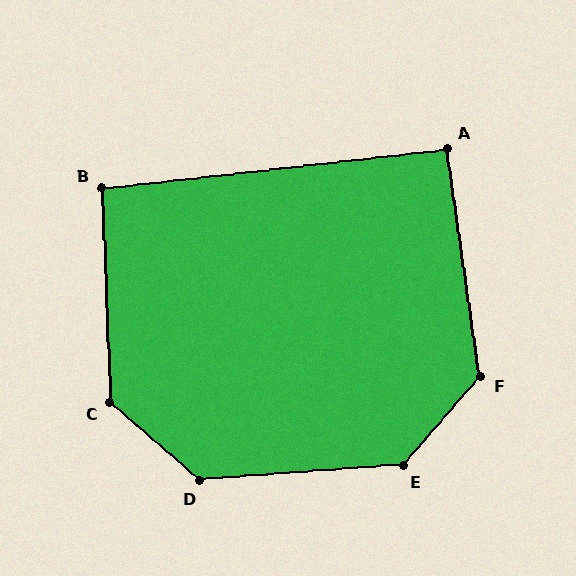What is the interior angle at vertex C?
Approximately 133 degrees (obtuse).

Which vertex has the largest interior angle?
E, at approximately 135 degrees.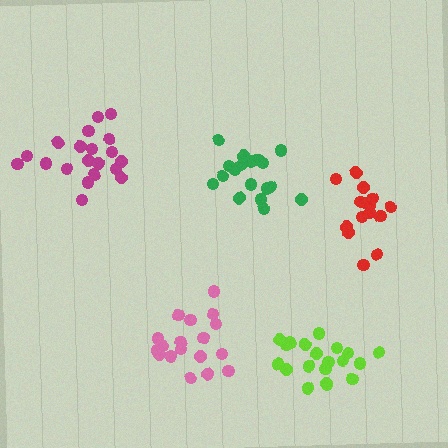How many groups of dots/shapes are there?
There are 5 groups.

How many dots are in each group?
Group 1: 18 dots, Group 2: 20 dots, Group 3: 15 dots, Group 4: 20 dots, Group 5: 20 dots (93 total).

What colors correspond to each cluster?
The clusters are colored: pink, green, red, magenta, lime.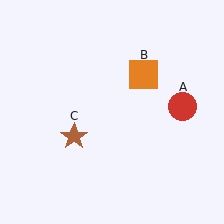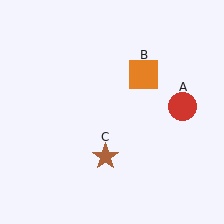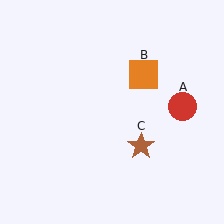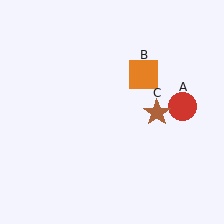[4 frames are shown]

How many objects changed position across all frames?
1 object changed position: brown star (object C).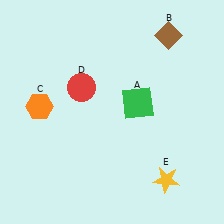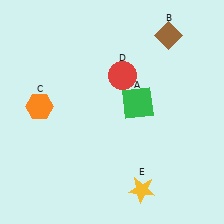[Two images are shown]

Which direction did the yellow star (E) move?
The yellow star (E) moved left.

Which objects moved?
The objects that moved are: the red circle (D), the yellow star (E).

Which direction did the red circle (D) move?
The red circle (D) moved right.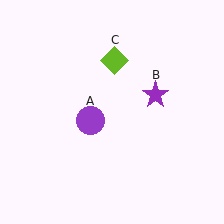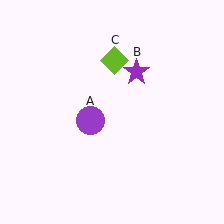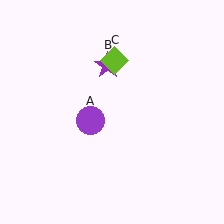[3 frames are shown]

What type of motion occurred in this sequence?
The purple star (object B) rotated counterclockwise around the center of the scene.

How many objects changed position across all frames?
1 object changed position: purple star (object B).